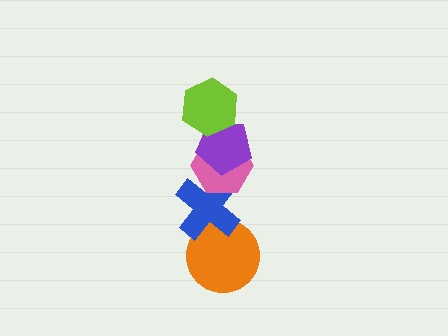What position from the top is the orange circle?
The orange circle is 5th from the top.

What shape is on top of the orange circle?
The blue cross is on top of the orange circle.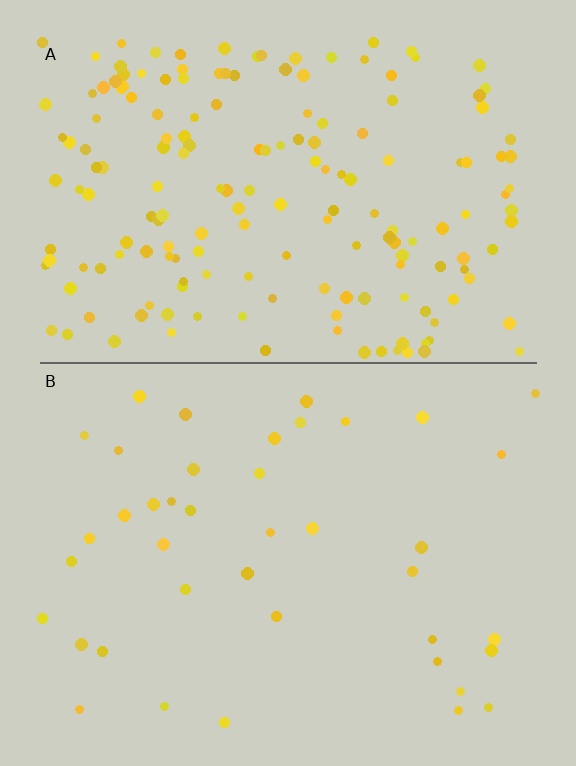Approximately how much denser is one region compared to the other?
Approximately 4.4× — region A over region B.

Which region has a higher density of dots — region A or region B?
A (the top).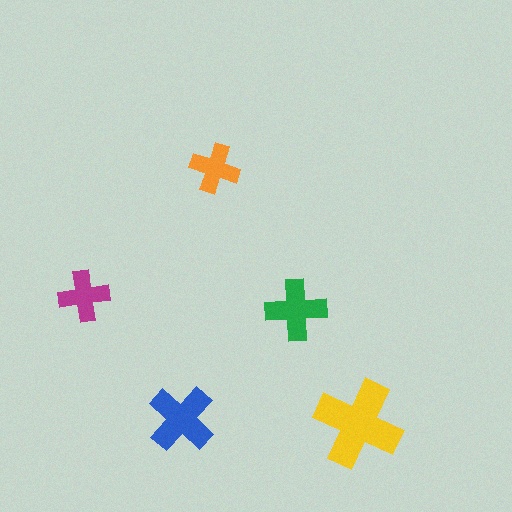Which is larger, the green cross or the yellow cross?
The yellow one.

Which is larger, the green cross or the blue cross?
The blue one.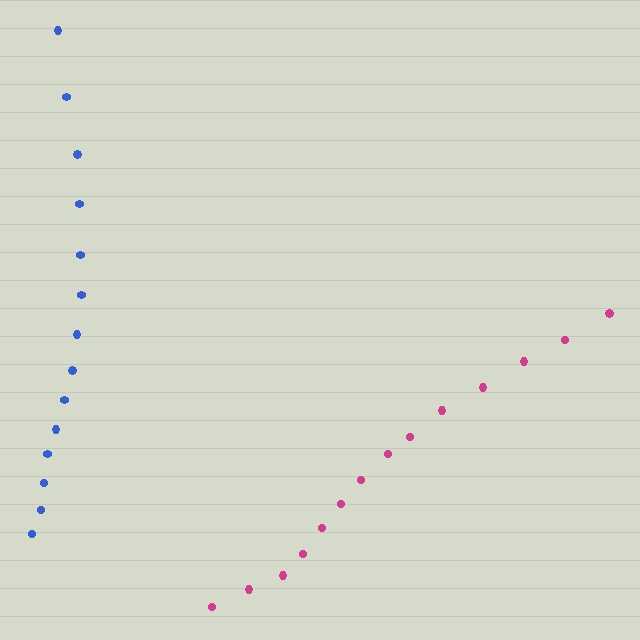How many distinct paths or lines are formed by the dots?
There are 2 distinct paths.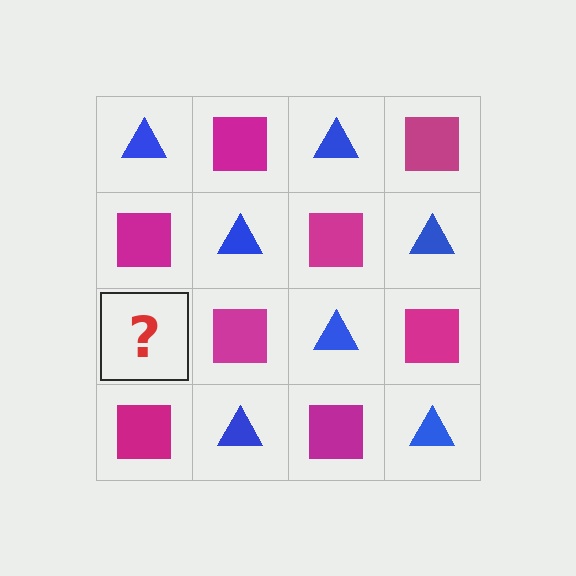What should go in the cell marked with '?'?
The missing cell should contain a blue triangle.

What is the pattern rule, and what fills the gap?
The rule is that it alternates blue triangle and magenta square in a checkerboard pattern. The gap should be filled with a blue triangle.